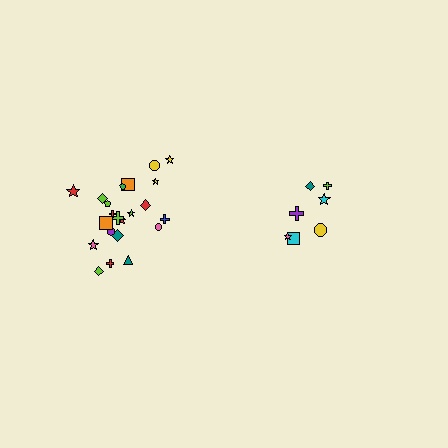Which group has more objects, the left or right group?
The left group.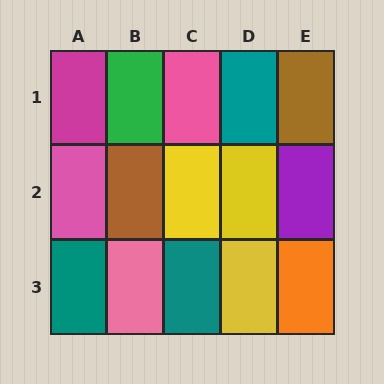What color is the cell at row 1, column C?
Pink.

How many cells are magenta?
1 cell is magenta.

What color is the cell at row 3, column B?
Pink.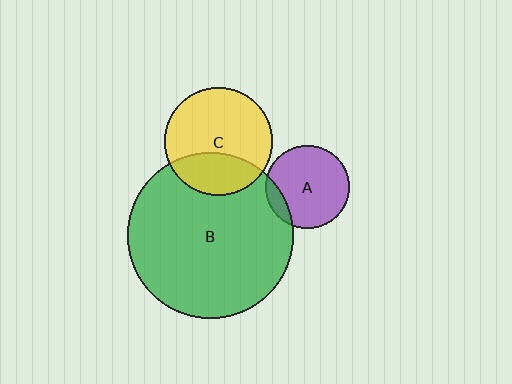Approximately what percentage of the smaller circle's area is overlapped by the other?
Approximately 30%.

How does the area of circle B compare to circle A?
Approximately 3.9 times.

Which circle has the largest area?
Circle B (green).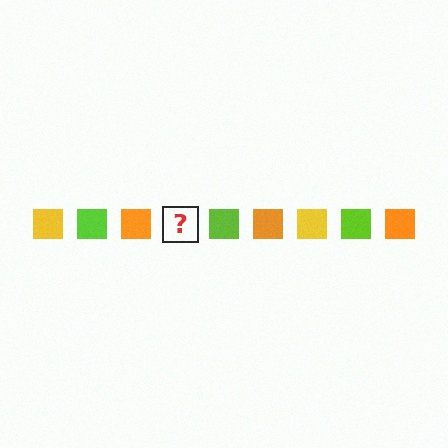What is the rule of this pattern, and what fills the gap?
The rule is that the pattern cycles through yellow, lime, orange squares. The gap should be filled with a yellow square.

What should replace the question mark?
The question mark should be replaced with a yellow square.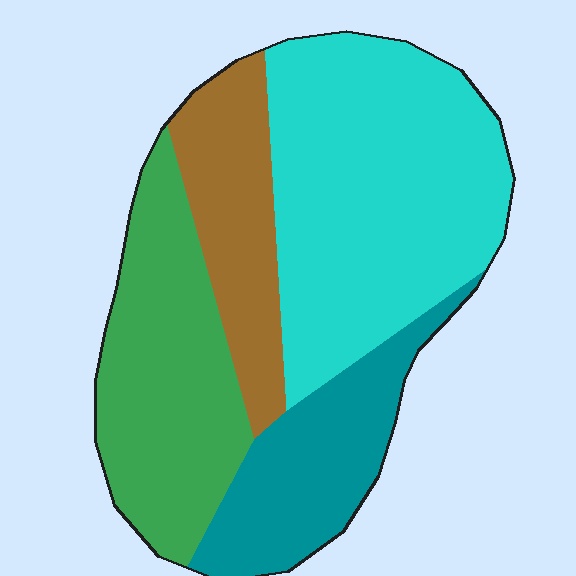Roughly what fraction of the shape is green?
Green takes up about one quarter (1/4) of the shape.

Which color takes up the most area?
Cyan, at roughly 40%.